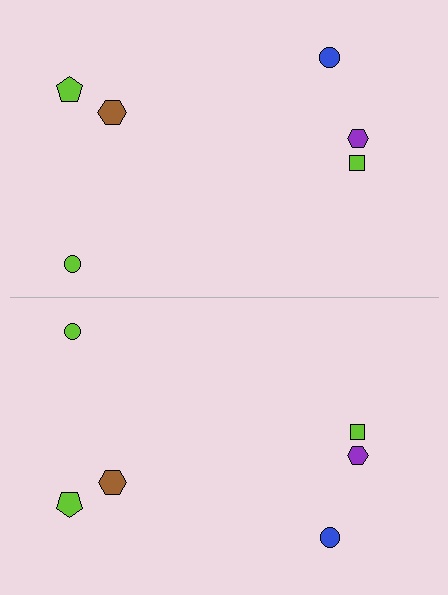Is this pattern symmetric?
Yes, this pattern has bilateral (reflection) symmetry.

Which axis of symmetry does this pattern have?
The pattern has a horizontal axis of symmetry running through the center of the image.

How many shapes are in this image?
There are 12 shapes in this image.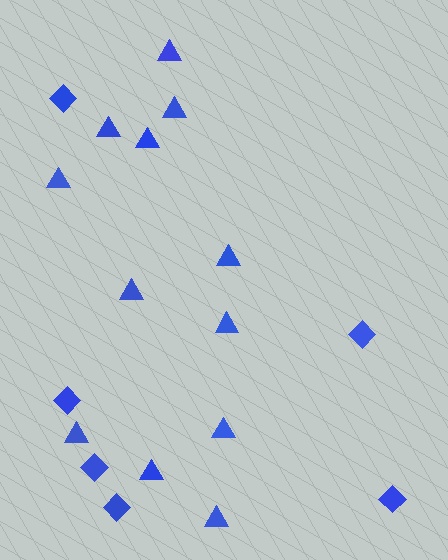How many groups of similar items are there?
There are 2 groups: one group of diamonds (6) and one group of triangles (12).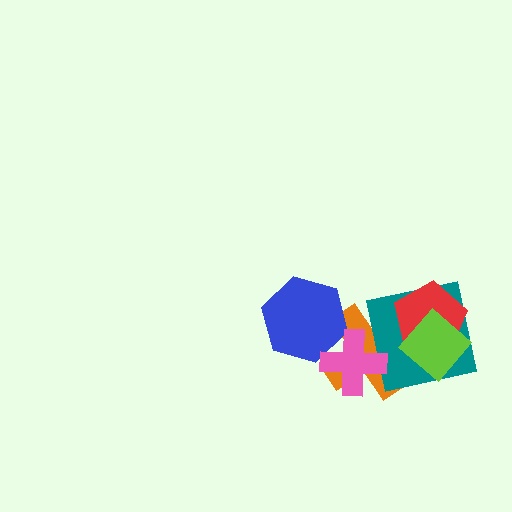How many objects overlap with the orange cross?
5 objects overlap with the orange cross.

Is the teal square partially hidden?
Yes, it is partially covered by another shape.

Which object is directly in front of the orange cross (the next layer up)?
The teal square is directly in front of the orange cross.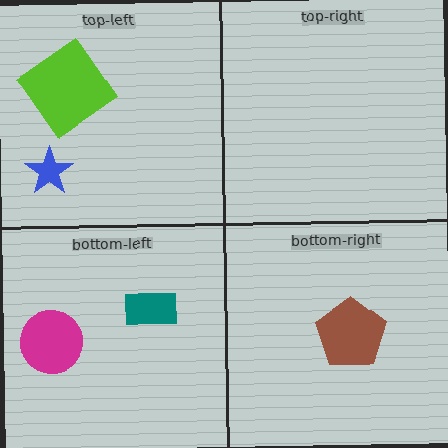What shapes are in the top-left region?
The blue star, the lime diamond.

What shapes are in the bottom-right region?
The brown pentagon.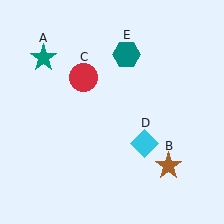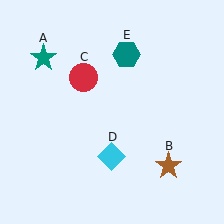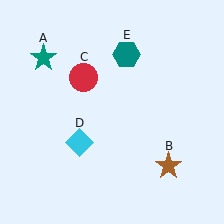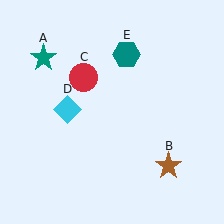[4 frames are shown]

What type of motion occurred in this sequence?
The cyan diamond (object D) rotated clockwise around the center of the scene.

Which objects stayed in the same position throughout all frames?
Teal star (object A) and brown star (object B) and red circle (object C) and teal hexagon (object E) remained stationary.